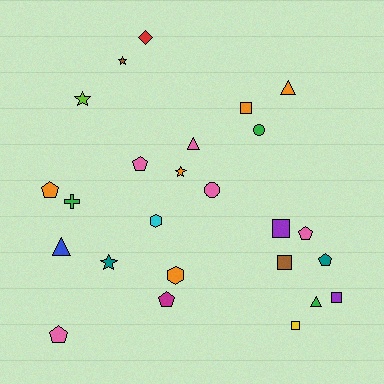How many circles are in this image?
There are 2 circles.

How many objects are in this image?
There are 25 objects.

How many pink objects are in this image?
There are 5 pink objects.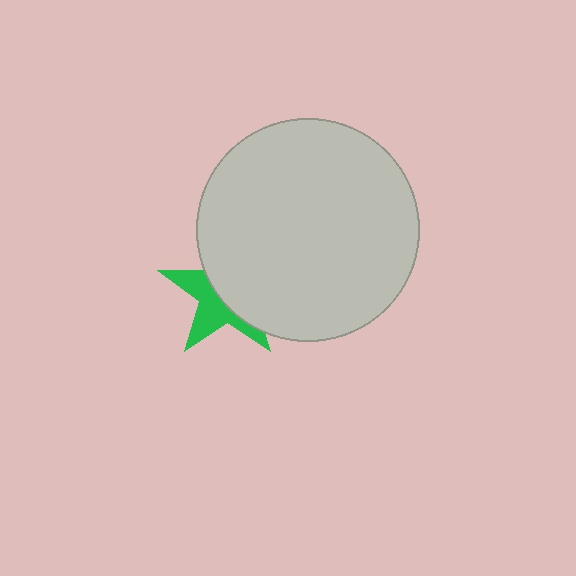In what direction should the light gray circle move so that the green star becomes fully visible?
The light gray circle should move right. That is the shortest direction to clear the overlap and leave the green star fully visible.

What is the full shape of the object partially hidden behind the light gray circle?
The partially hidden object is a green star.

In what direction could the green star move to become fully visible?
The green star could move left. That would shift it out from behind the light gray circle entirely.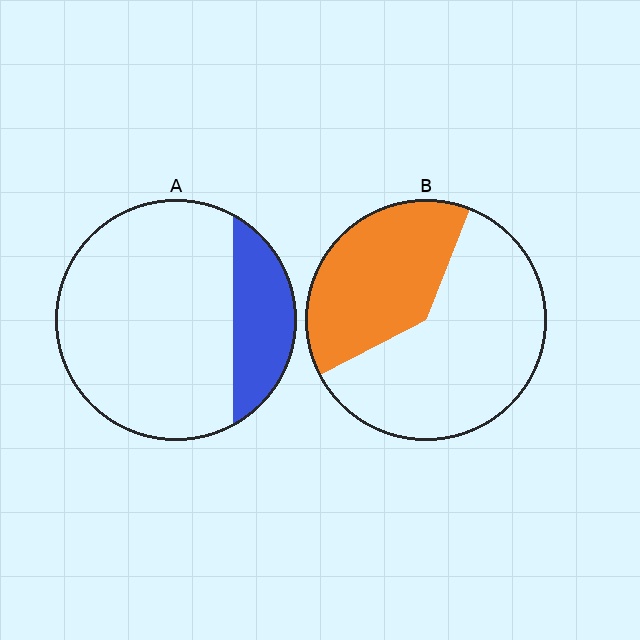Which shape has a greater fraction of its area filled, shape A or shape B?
Shape B.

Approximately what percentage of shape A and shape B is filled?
A is approximately 20% and B is approximately 40%.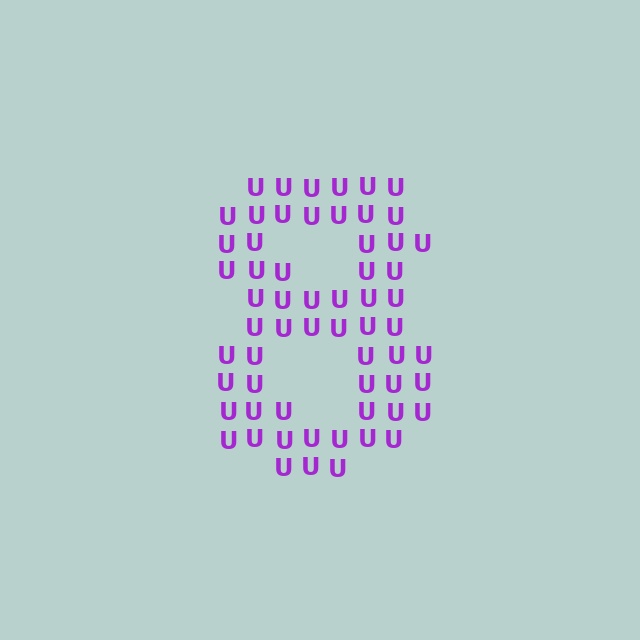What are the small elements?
The small elements are letter U's.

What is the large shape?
The large shape is the digit 8.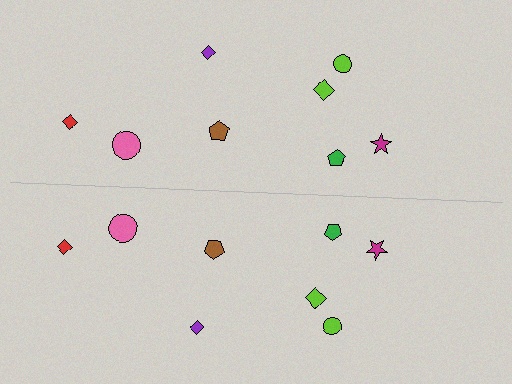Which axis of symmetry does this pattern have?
The pattern has a horizontal axis of symmetry running through the center of the image.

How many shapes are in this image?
There are 16 shapes in this image.